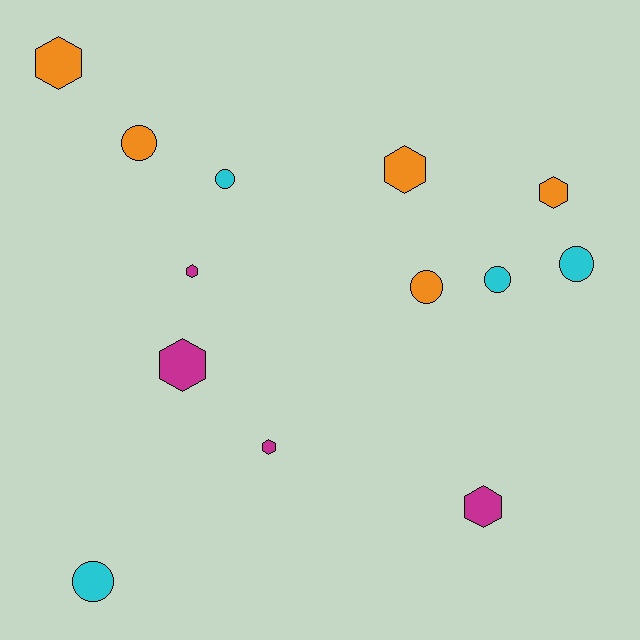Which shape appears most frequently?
Hexagon, with 7 objects.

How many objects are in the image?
There are 13 objects.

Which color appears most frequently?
Orange, with 5 objects.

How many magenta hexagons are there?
There are 4 magenta hexagons.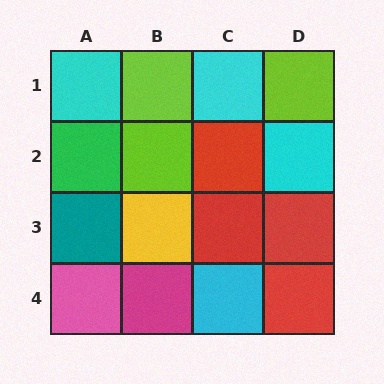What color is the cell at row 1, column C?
Cyan.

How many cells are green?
1 cell is green.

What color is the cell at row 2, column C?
Red.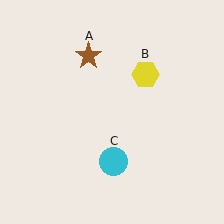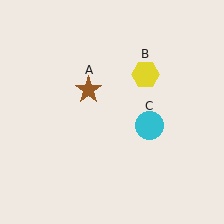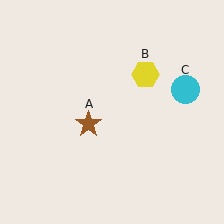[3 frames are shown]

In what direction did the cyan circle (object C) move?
The cyan circle (object C) moved up and to the right.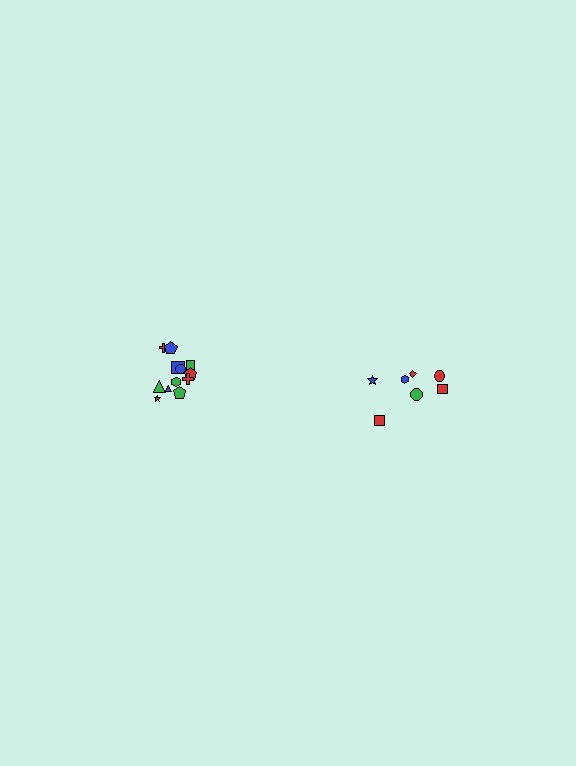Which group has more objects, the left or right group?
The left group.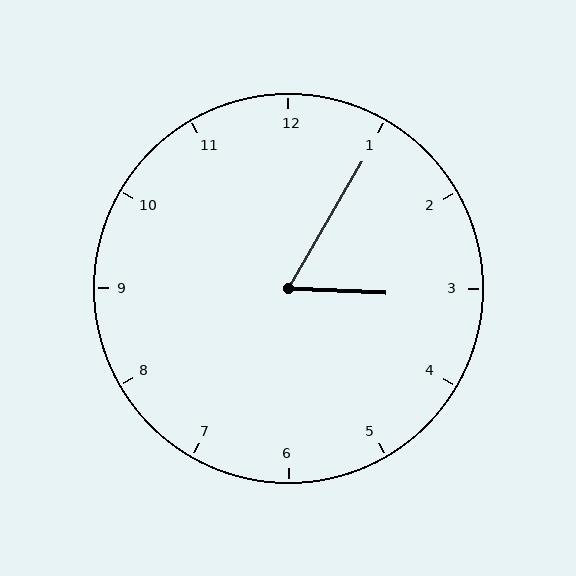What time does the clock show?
3:05.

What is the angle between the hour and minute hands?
Approximately 62 degrees.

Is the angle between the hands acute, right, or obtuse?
It is acute.